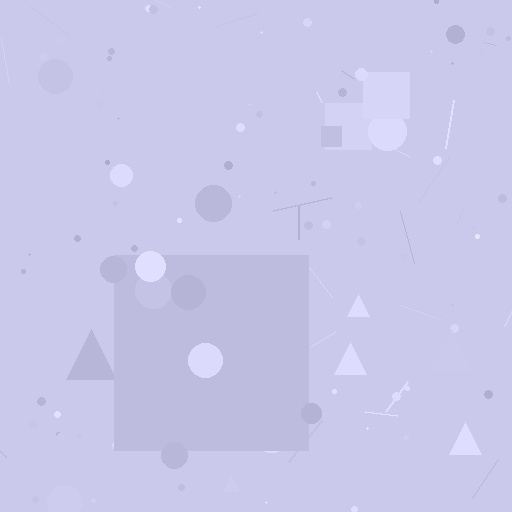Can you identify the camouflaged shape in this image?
The camouflaged shape is a square.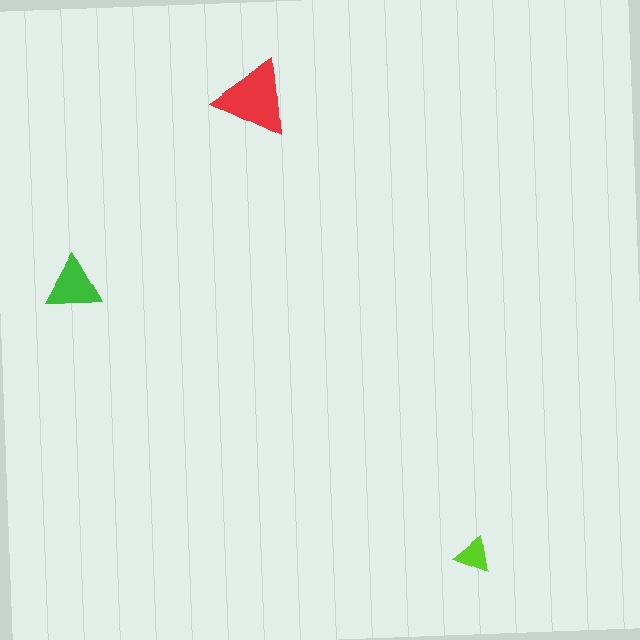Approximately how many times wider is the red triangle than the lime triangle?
About 2 times wider.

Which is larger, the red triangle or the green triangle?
The red one.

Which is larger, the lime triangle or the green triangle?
The green one.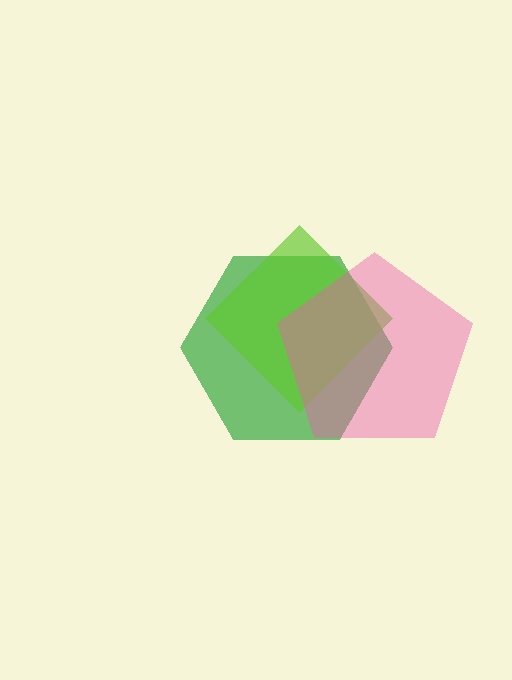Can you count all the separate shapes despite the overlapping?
Yes, there are 3 separate shapes.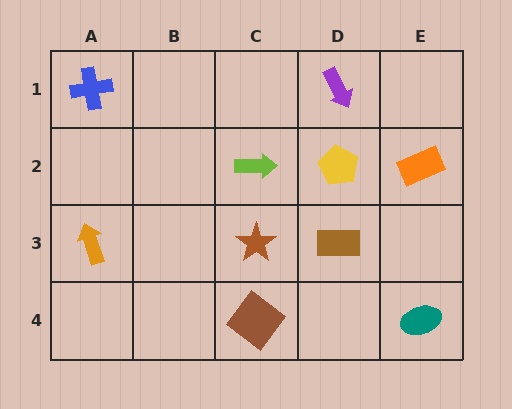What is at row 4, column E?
A teal ellipse.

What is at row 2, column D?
A yellow pentagon.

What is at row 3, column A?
An orange arrow.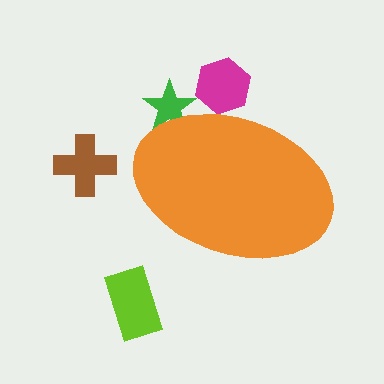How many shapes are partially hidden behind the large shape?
2 shapes are partially hidden.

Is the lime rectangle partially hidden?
No, the lime rectangle is fully visible.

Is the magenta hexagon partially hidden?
Yes, the magenta hexagon is partially hidden behind the orange ellipse.